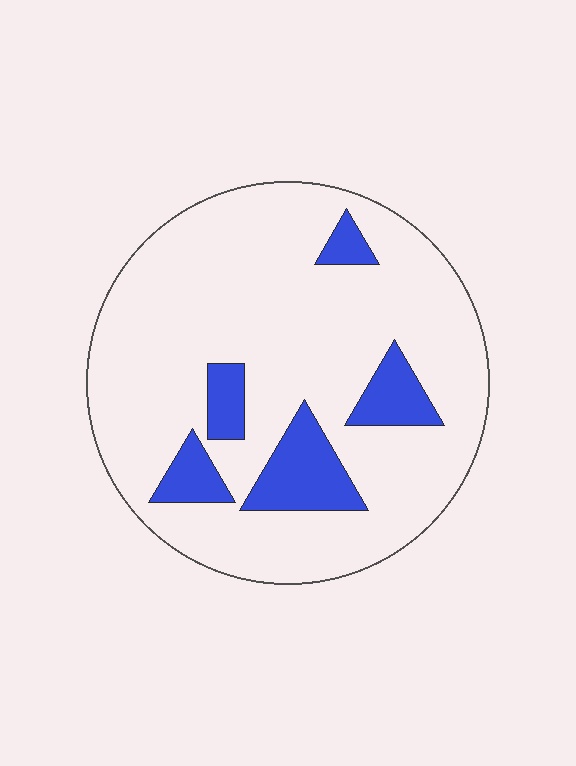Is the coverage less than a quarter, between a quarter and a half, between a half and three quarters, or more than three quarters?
Less than a quarter.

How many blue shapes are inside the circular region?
5.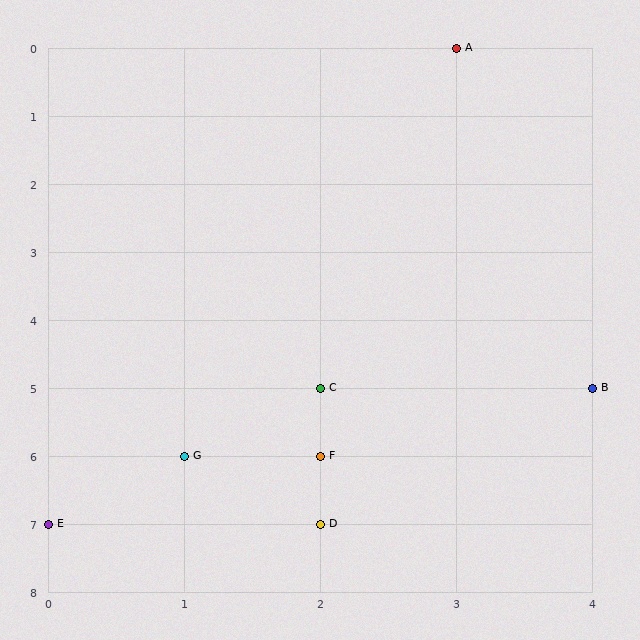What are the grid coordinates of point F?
Point F is at grid coordinates (2, 6).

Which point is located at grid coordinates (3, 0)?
Point A is at (3, 0).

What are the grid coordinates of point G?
Point G is at grid coordinates (1, 6).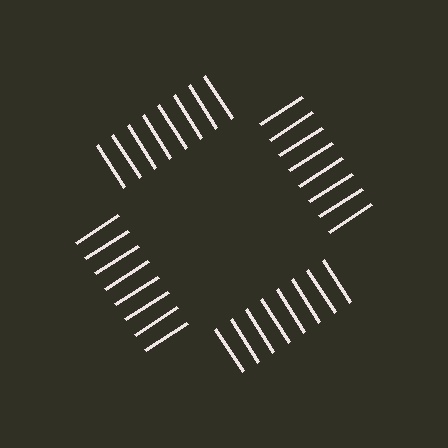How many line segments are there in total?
32 — 8 along each of the 4 edges.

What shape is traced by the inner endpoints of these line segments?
An illusory square — the line segments terminate on its edges but no continuous stroke is drawn.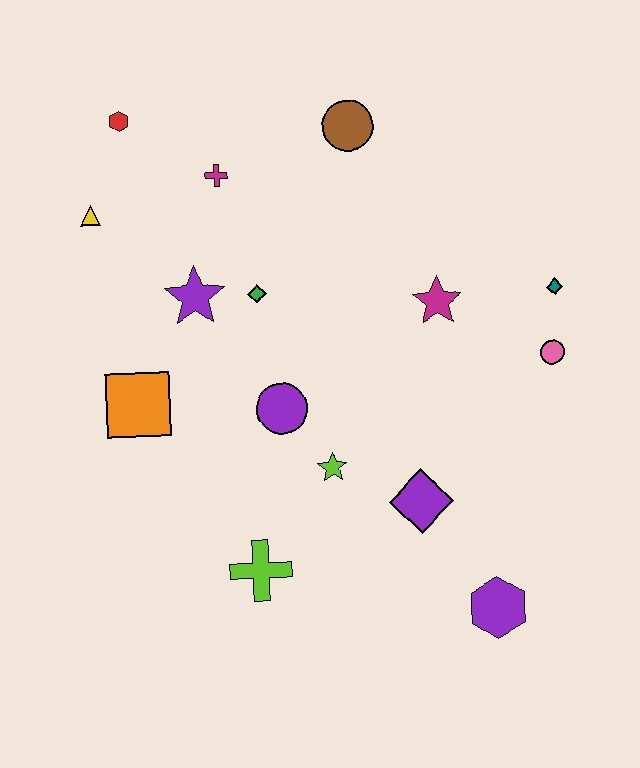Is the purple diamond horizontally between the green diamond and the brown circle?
No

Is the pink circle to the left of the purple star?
No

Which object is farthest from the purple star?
The purple hexagon is farthest from the purple star.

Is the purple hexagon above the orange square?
No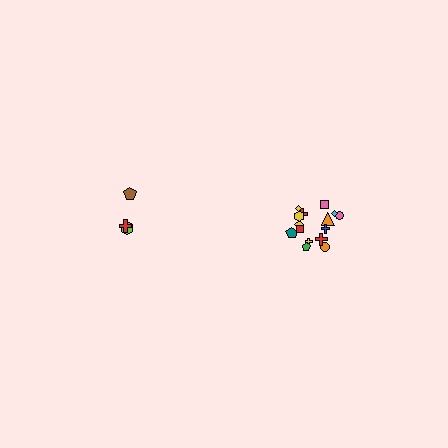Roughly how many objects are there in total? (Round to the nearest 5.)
Roughly 20 objects in total.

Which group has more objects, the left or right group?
The right group.